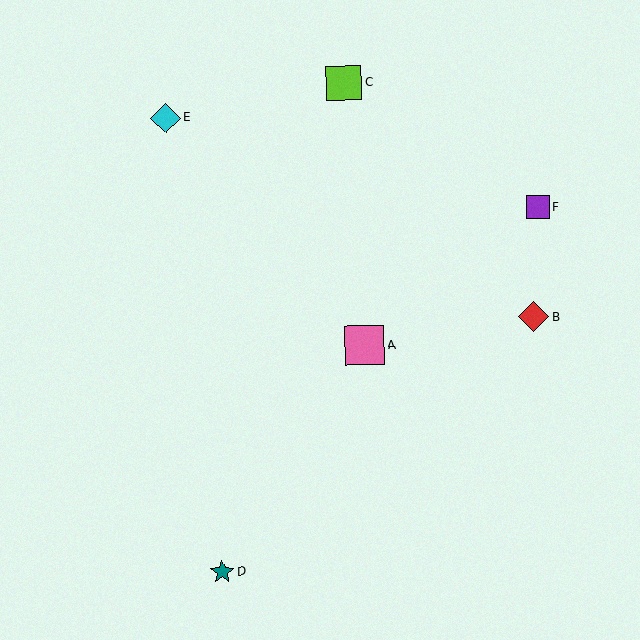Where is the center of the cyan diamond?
The center of the cyan diamond is at (166, 118).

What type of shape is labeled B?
Shape B is a red diamond.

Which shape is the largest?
The pink square (labeled A) is the largest.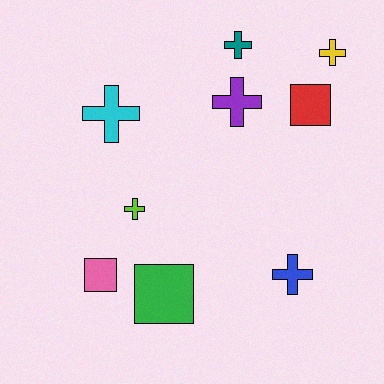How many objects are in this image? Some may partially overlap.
There are 9 objects.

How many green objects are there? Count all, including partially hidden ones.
There is 1 green object.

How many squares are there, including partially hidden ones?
There are 3 squares.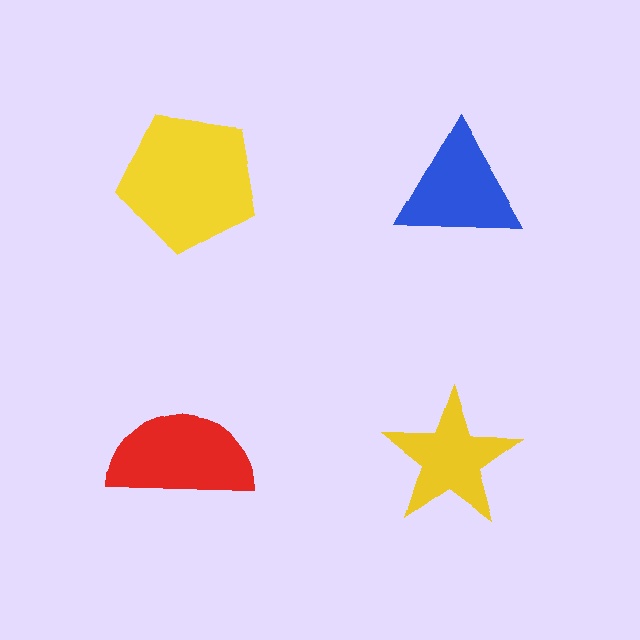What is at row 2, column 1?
A red semicircle.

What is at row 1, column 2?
A blue triangle.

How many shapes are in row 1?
2 shapes.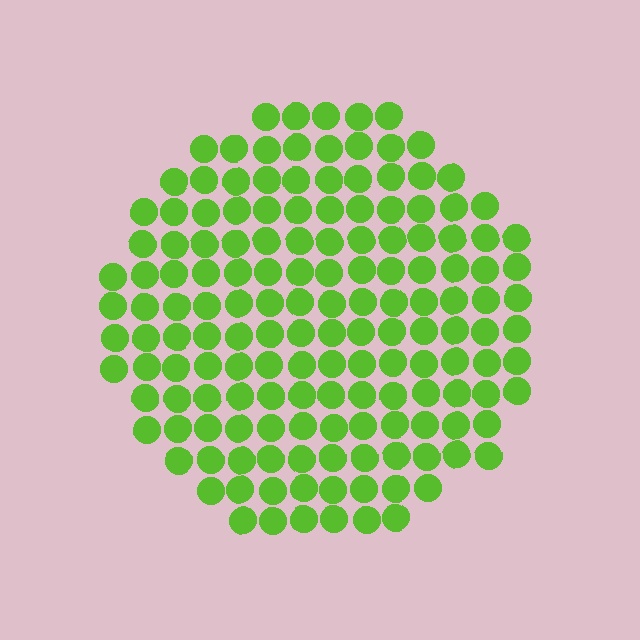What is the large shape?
The large shape is a circle.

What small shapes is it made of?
It is made of small circles.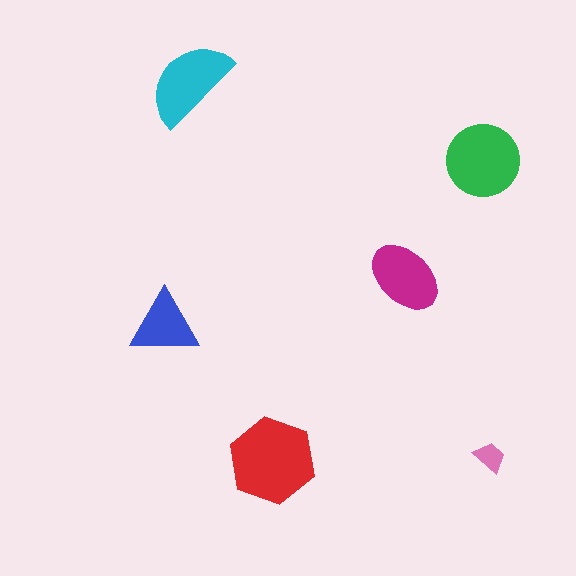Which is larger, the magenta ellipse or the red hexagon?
The red hexagon.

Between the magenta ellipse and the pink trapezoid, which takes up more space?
The magenta ellipse.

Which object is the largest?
The red hexagon.